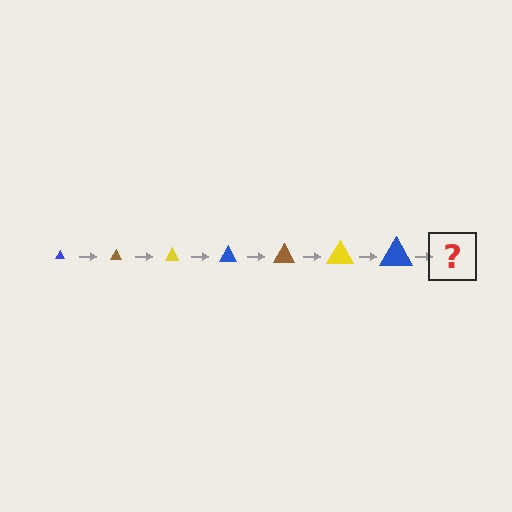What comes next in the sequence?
The next element should be a brown triangle, larger than the previous one.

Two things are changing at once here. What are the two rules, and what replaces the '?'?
The two rules are that the triangle grows larger each step and the color cycles through blue, brown, and yellow. The '?' should be a brown triangle, larger than the previous one.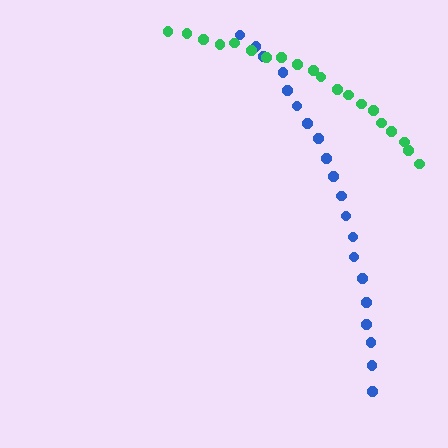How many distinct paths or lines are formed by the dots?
There are 2 distinct paths.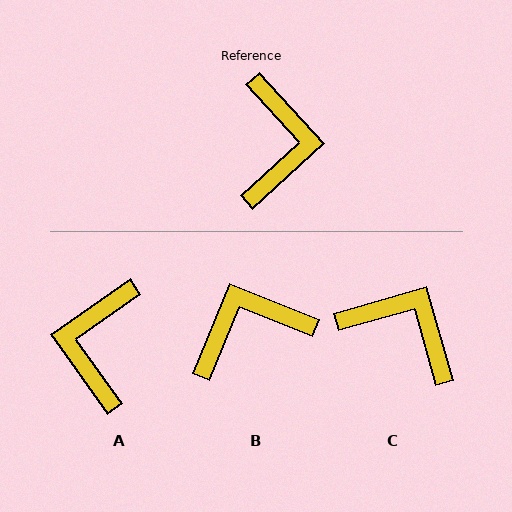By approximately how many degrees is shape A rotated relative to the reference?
Approximately 173 degrees counter-clockwise.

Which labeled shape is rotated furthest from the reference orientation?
A, about 173 degrees away.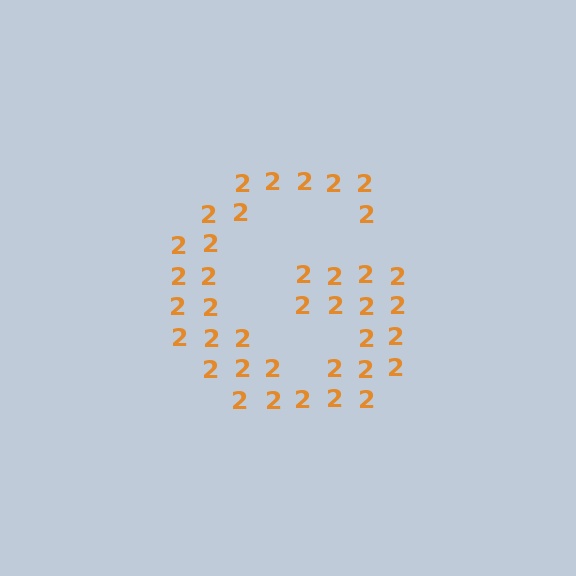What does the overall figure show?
The overall figure shows the letter G.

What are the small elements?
The small elements are digit 2's.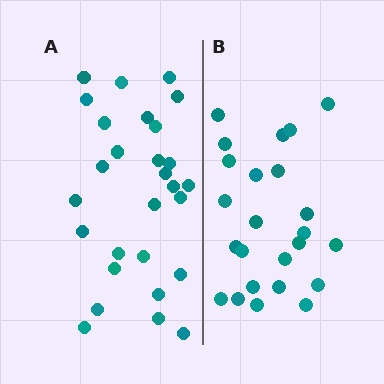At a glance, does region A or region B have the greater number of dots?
Region A (the left region) has more dots.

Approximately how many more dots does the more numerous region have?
Region A has about 4 more dots than region B.